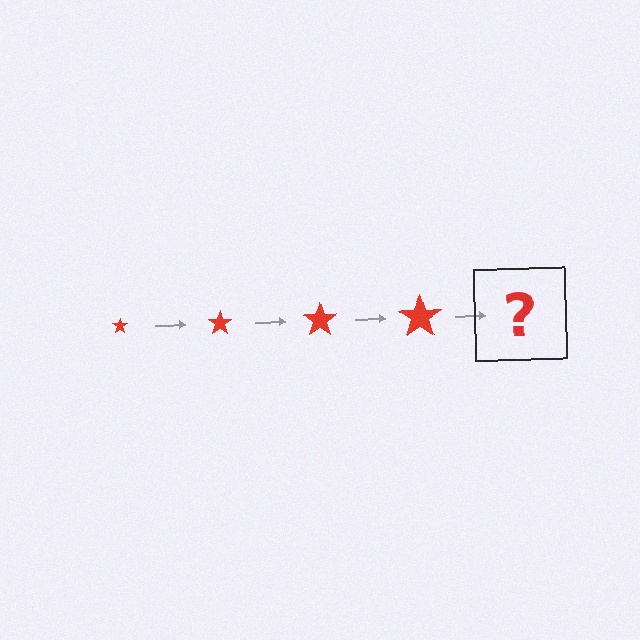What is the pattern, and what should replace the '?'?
The pattern is that the star gets progressively larger each step. The '?' should be a red star, larger than the previous one.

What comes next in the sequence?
The next element should be a red star, larger than the previous one.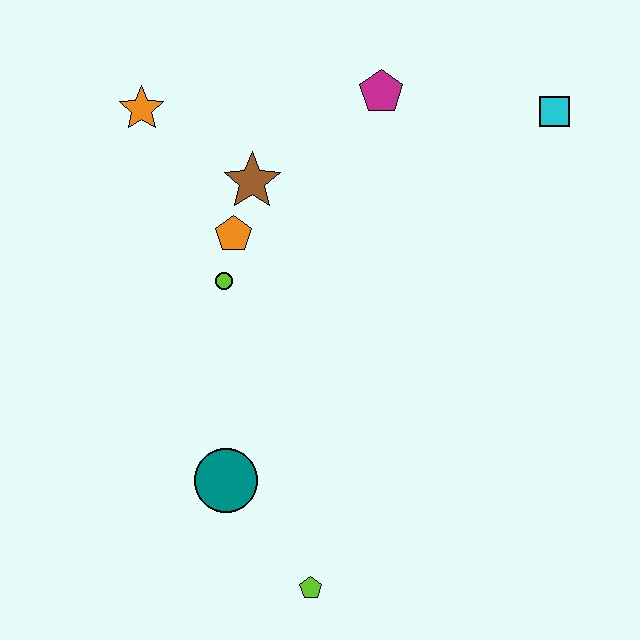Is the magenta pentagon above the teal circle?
Yes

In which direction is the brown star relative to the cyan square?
The brown star is to the left of the cyan square.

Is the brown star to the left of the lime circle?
No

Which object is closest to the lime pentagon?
The teal circle is closest to the lime pentagon.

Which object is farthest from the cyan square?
The lime pentagon is farthest from the cyan square.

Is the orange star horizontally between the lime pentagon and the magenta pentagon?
No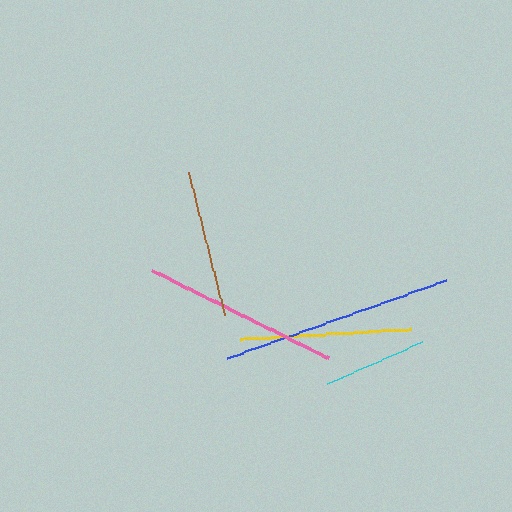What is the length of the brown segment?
The brown segment is approximately 147 pixels long.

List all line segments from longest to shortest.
From longest to shortest: blue, pink, yellow, brown, cyan.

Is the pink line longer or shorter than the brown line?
The pink line is longer than the brown line.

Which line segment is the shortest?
The cyan line is the shortest at approximately 105 pixels.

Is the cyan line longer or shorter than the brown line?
The brown line is longer than the cyan line.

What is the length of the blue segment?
The blue segment is approximately 233 pixels long.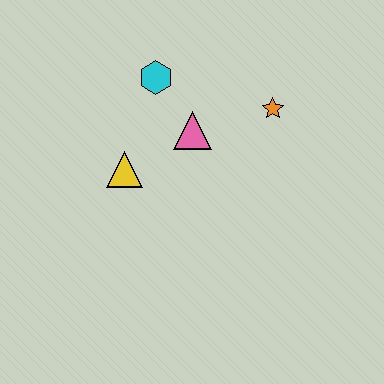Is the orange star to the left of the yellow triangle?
No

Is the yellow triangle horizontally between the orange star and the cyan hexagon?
No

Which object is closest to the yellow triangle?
The pink triangle is closest to the yellow triangle.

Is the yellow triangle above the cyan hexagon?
No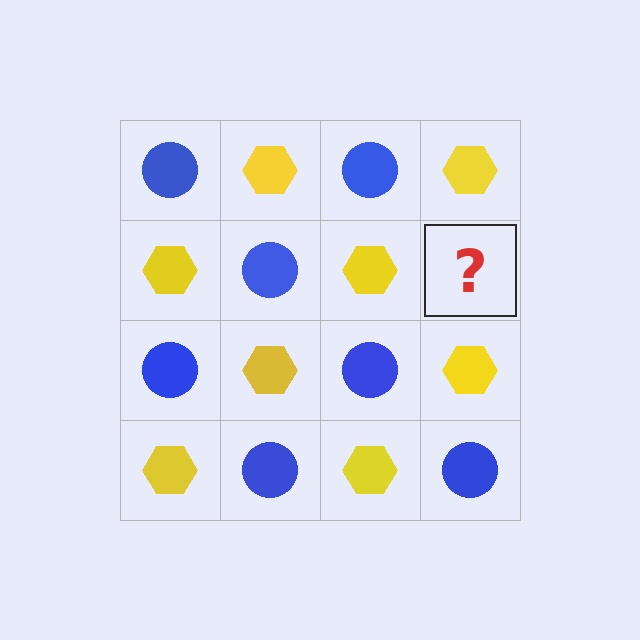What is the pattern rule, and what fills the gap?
The rule is that it alternates blue circle and yellow hexagon in a checkerboard pattern. The gap should be filled with a blue circle.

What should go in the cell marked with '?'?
The missing cell should contain a blue circle.